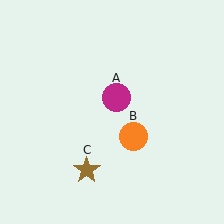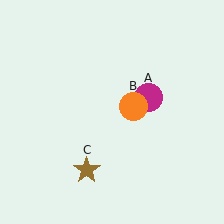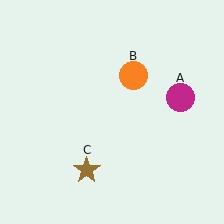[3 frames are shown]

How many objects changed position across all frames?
2 objects changed position: magenta circle (object A), orange circle (object B).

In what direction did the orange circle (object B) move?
The orange circle (object B) moved up.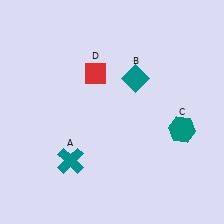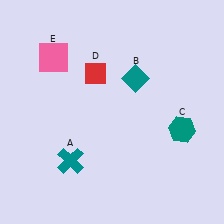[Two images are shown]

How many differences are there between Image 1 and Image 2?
There is 1 difference between the two images.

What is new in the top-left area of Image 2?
A pink square (E) was added in the top-left area of Image 2.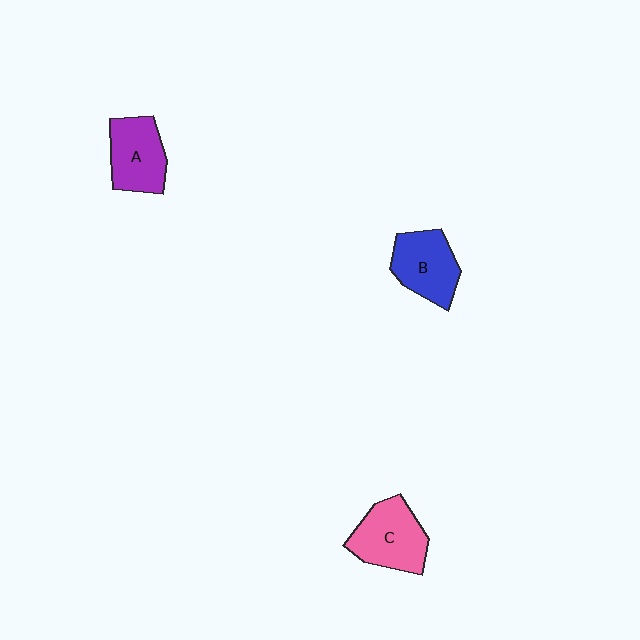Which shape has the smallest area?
Shape A (purple).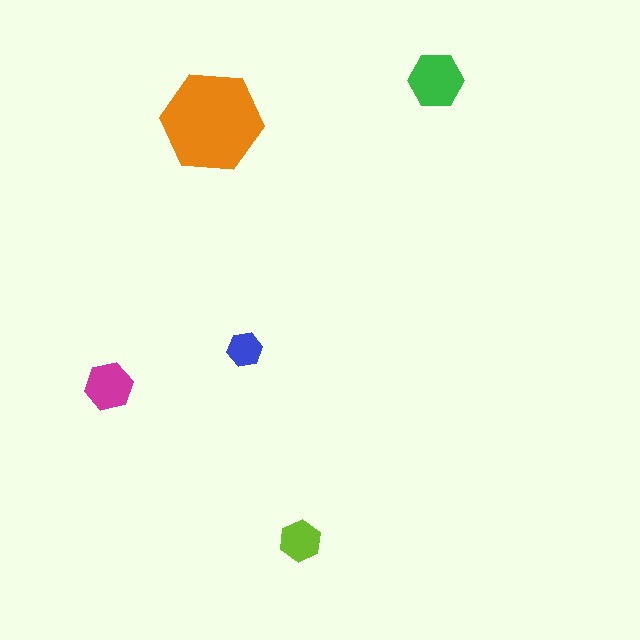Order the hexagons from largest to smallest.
the orange one, the green one, the magenta one, the lime one, the blue one.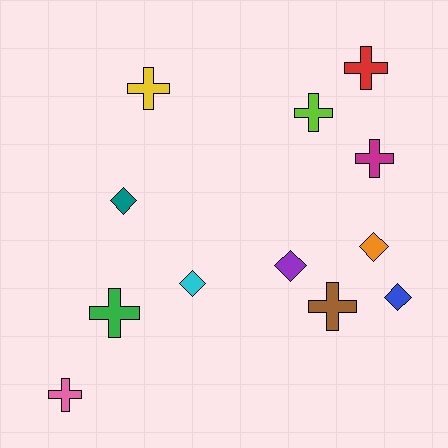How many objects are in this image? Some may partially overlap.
There are 12 objects.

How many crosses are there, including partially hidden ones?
There are 7 crosses.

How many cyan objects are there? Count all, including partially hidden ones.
There is 1 cyan object.